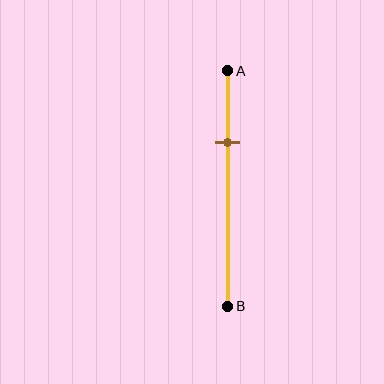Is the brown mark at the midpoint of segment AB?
No, the mark is at about 30% from A, not at the 50% midpoint.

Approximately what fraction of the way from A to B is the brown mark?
The brown mark is approximately 30% of the way from A to B.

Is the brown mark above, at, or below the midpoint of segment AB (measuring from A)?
The brown mark is above the midpoint of segment AB.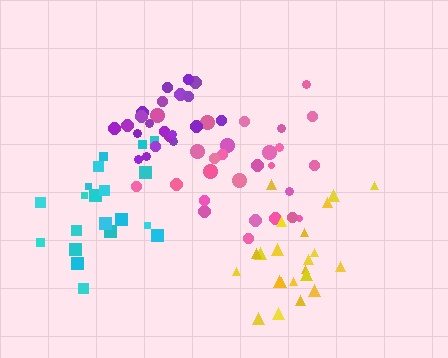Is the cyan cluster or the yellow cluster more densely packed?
Yellow.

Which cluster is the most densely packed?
Purple.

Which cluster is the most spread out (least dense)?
Cyan.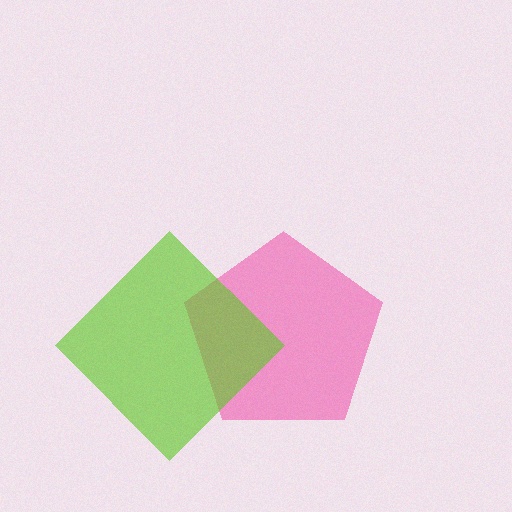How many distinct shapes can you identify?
There are 2 distinct shapes: a pink pentagon, a lime diamond.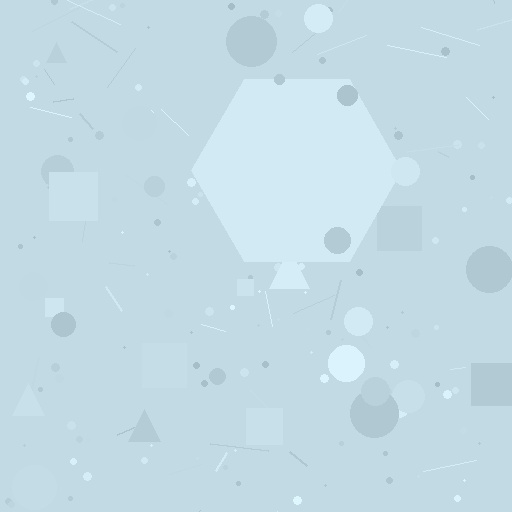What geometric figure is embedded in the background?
A hexagon is embedded in the background.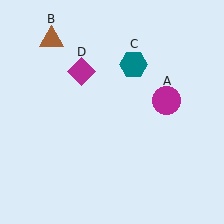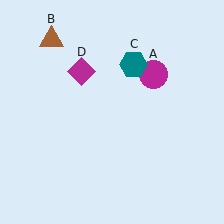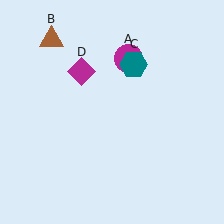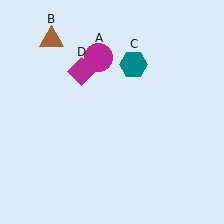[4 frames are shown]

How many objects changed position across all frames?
1 object changed position: magenta circle (object A).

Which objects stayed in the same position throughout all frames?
Brown triangle (object B) and teal hexagon (object C) and magenta diamond (object D) remained stationary.